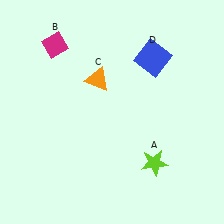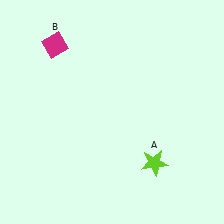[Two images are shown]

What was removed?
The orange triangle (C), the blue square (D) were removed in Image 2.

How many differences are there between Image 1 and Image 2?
There are 2 differences between the two images.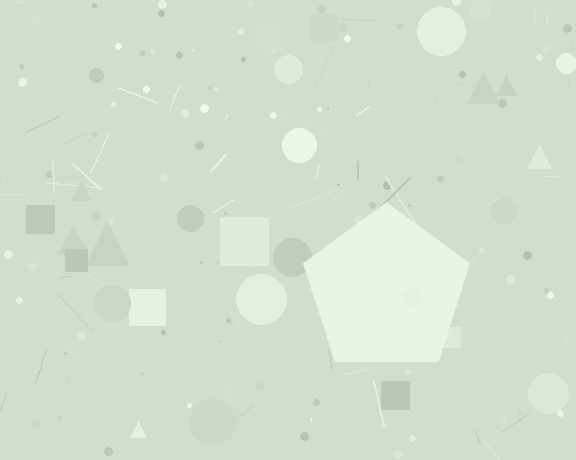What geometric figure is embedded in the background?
A pentagon is embedded in the background.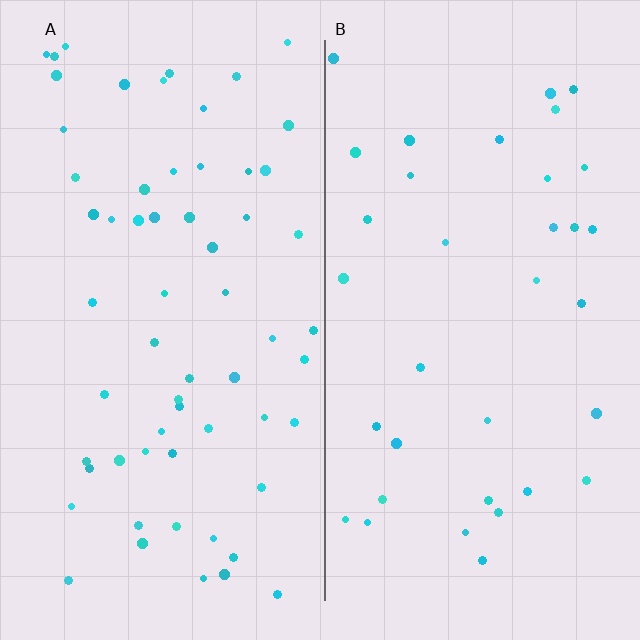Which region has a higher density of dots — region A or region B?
A (the left).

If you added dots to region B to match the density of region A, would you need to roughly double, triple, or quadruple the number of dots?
Approximately double.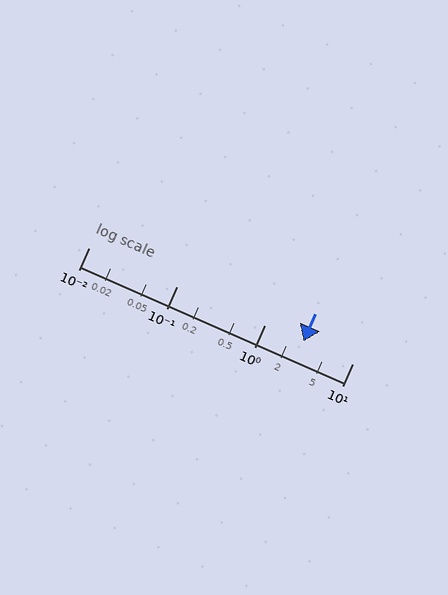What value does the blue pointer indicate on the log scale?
The pointer indicates approximately 2.8.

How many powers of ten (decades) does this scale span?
The scale spans 3 decades, from 0.01 to 10.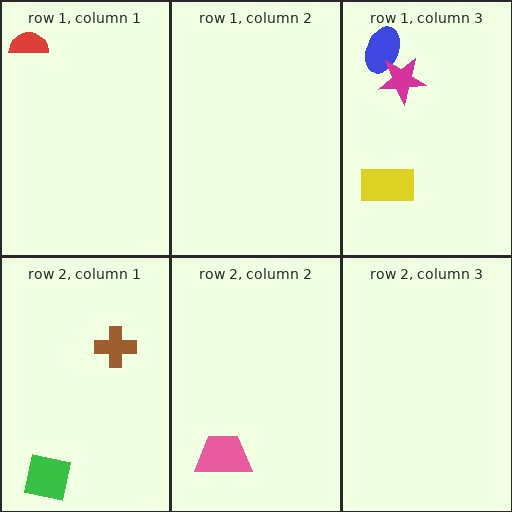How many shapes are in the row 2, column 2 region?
1.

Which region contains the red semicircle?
The row 1, column 1 region.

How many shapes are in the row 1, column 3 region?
3.